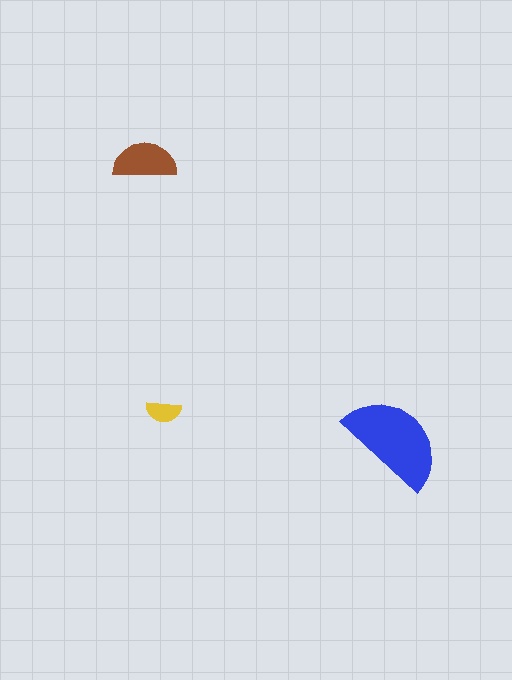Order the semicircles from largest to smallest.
the blue one, the brown one, the yellow one.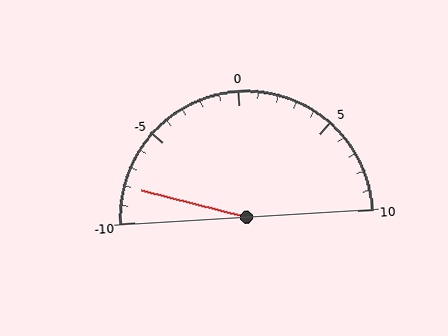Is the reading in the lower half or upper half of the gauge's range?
The reading is in the lower half of the range (-10 to 10).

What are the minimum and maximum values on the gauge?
The gauge ranges from -10 to 10.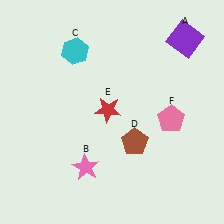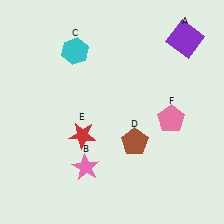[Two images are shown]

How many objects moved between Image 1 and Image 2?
1 object moved between the two images.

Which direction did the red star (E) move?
The red star (E) moved left.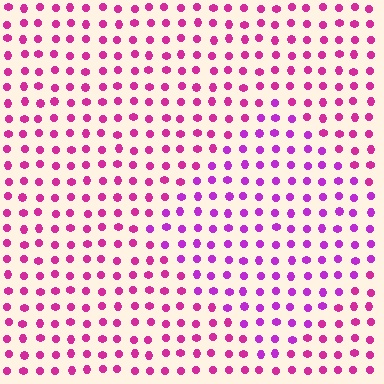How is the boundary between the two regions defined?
The boundary is defined purely by a slight shift in hue (about 27 degrees). Spacing, size, and orientation are identical on both sides.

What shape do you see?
I see a diamond.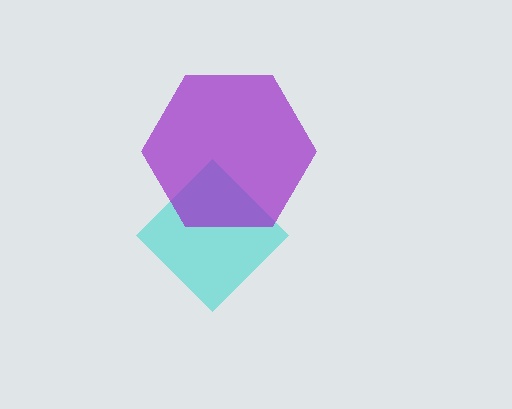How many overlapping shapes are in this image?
There are 2 overlapping shapes in the image.